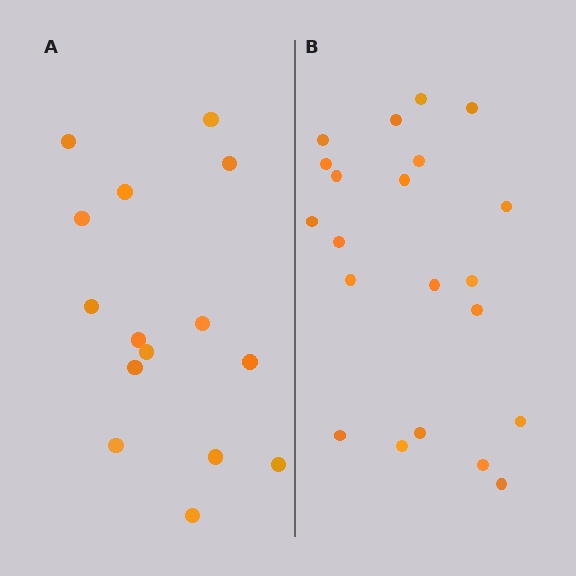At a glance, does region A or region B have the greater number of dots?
Region B (the right region) has more dots.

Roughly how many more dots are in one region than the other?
Region B has about 6 more dots than region A.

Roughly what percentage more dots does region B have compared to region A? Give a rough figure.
About 40% more.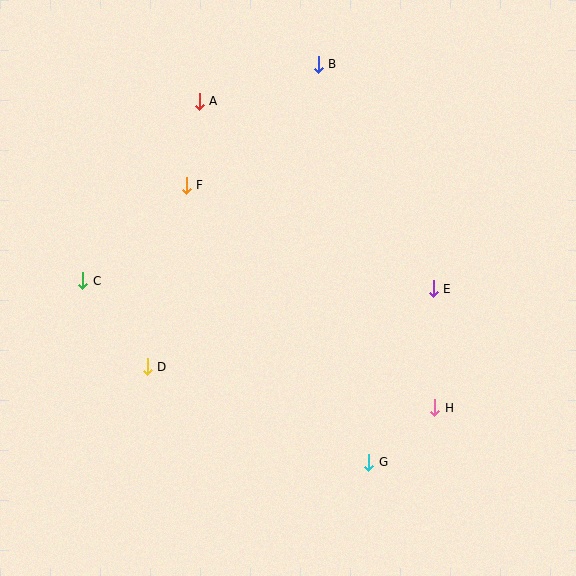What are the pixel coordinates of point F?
Point F is at (186, 185).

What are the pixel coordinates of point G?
Point G is at (369, 462).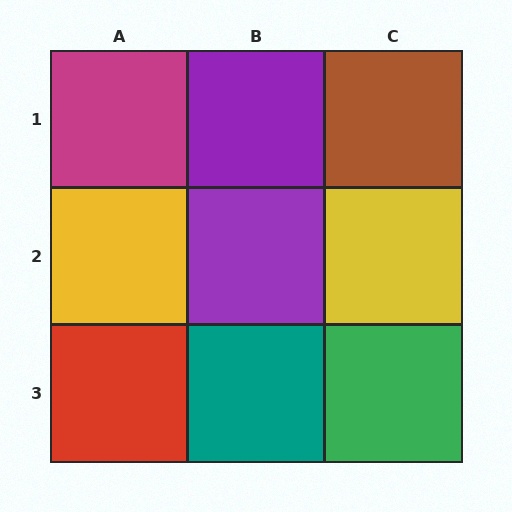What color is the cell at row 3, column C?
Green.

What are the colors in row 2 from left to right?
Yellow, purple, yellow.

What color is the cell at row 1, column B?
Purple.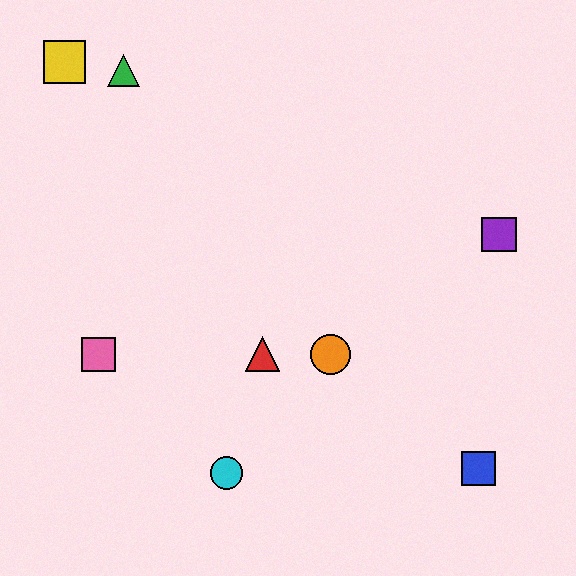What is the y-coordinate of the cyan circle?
The cyan circle is at y≈473.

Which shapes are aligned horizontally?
The red triangle, the orange circle, the pink square are aligned horizontally.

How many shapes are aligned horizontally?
3 shapes (the red triangle, the orange circle, the pink square) are aligned horizontally.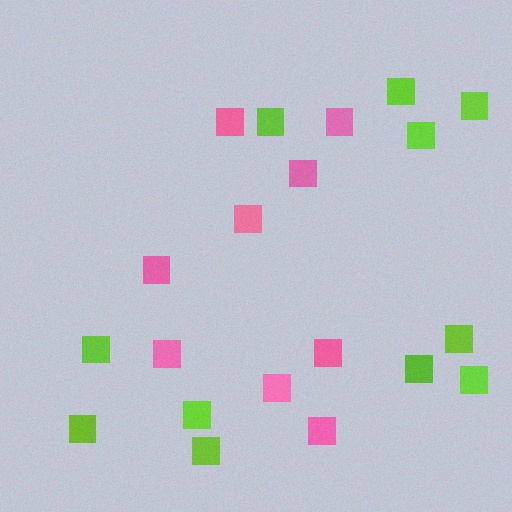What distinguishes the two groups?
There are 2 groups: one group of lime squares (11) and one group of pink squares (9).